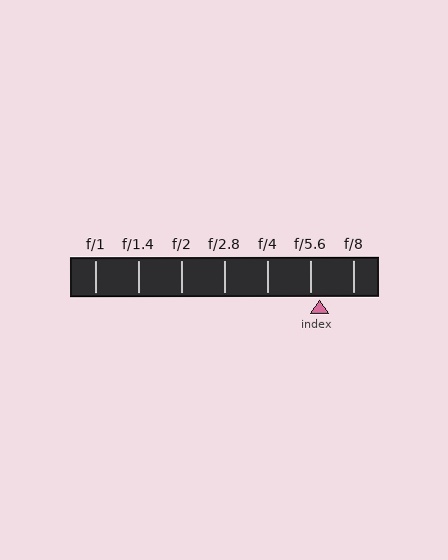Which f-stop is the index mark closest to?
The index mark is closest to f/5.6.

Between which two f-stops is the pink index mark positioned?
The index mark is between f/5.6 and f/8.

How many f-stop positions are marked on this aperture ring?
There are 7 f-stop positions marked.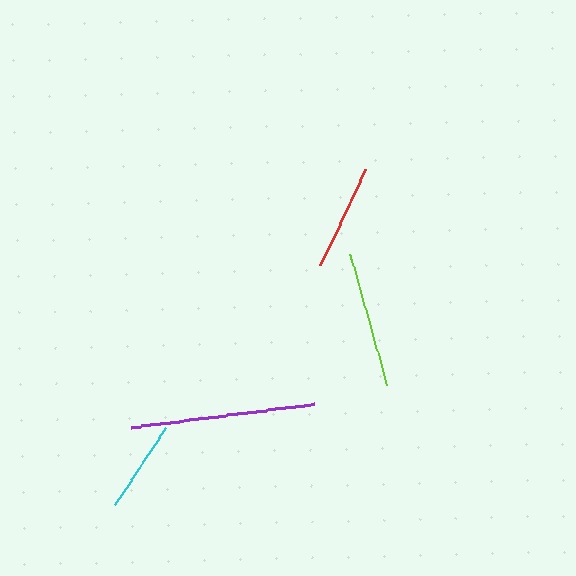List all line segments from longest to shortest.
From longest to shortest: purple, lime, red, cyan.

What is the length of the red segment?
The red segment is approximately 106 pixels long.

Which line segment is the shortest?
The cyan line is the shortest at approximately 92 pixels.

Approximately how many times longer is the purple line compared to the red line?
The purple line is approximately 1.7 times the length of the red line.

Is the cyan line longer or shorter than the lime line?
The lime line is longer than the cyan line.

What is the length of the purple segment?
The purple segment is approximately 183 pixels long.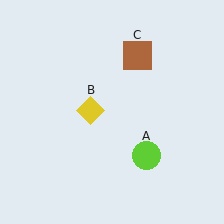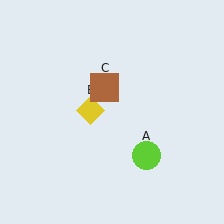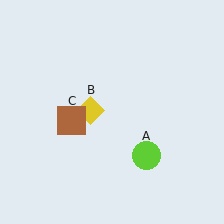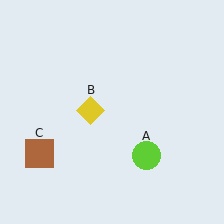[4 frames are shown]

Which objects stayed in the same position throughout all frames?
Lime circle (object A) and yellow diamond (object B) remained stationary.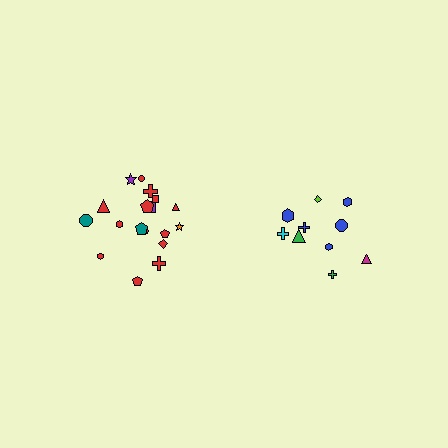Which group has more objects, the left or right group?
The left group.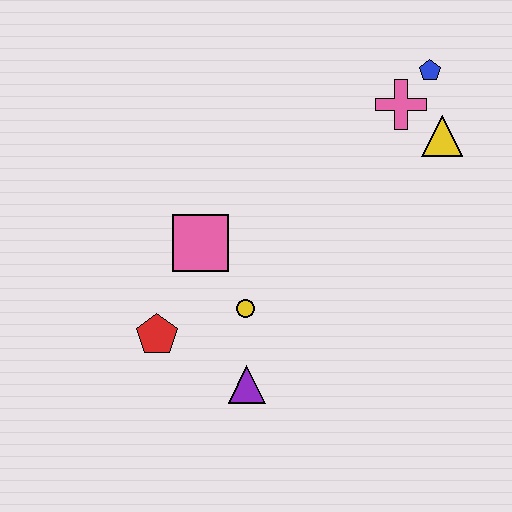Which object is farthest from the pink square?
The blue pentagon is farthest from the pink square.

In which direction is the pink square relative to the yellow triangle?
The pink square is to the left of the yellow triangle.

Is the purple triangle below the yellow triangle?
Yes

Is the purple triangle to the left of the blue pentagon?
Yes